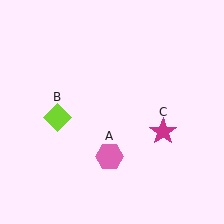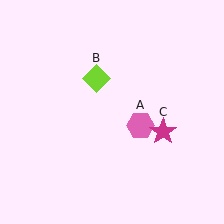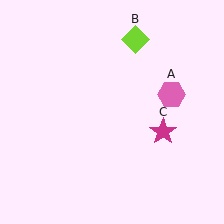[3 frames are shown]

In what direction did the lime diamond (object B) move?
The lime diamond (object B) moved up and to the right.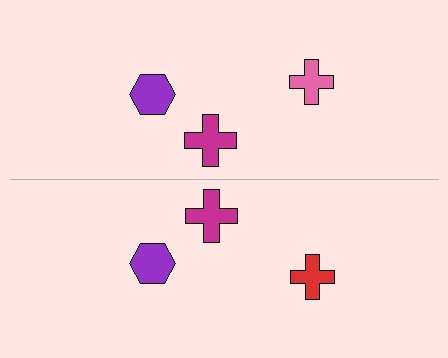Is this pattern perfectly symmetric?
No, the pattern is not perfectly symmetric. The red cross on the bottom side breaks the symmetry — its mirror counterpart is pink.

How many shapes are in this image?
There are 6 shapes in this image.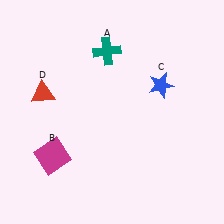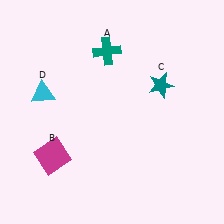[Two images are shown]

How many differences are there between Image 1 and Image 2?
There are 2 differences between the two images.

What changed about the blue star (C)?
In Image 1, C is blue. In Image 2, it changed to teal.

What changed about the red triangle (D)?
In Image 1, D is red. In Image 2, it changed to cyan.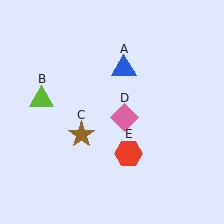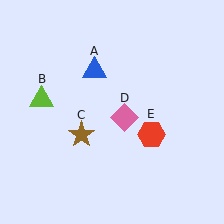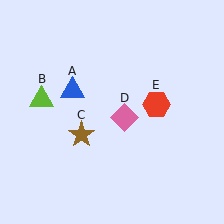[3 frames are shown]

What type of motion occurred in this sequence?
The blue triangle (object A), red hexagon (object E) rotated counterclockwise around the center of the scene.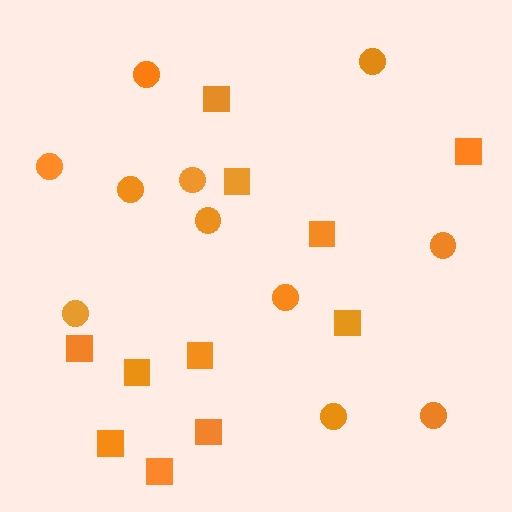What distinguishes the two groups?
There are 2 groups: one group of circles (11) and one group of squares (11).